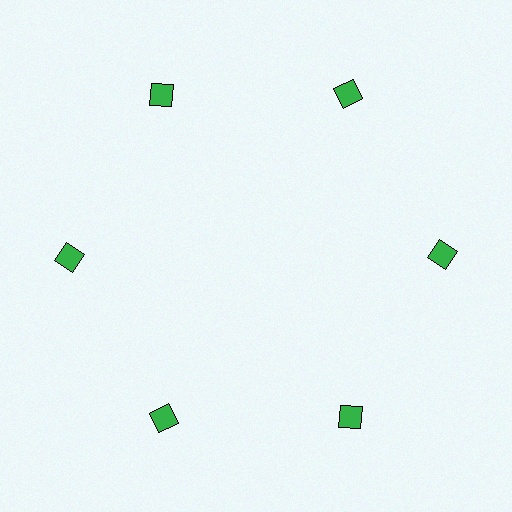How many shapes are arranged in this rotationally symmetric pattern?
There are 6 shapes, arranged in 6 groups of 1.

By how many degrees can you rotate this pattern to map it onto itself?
The pattern maps onto itself every 60 degrees of rotation.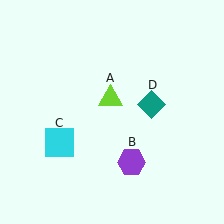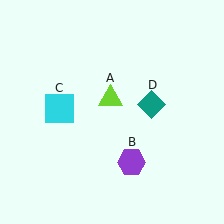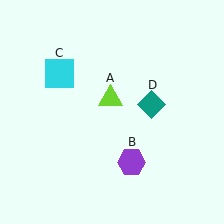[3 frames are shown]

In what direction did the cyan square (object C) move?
The cyan square (object C) moved up.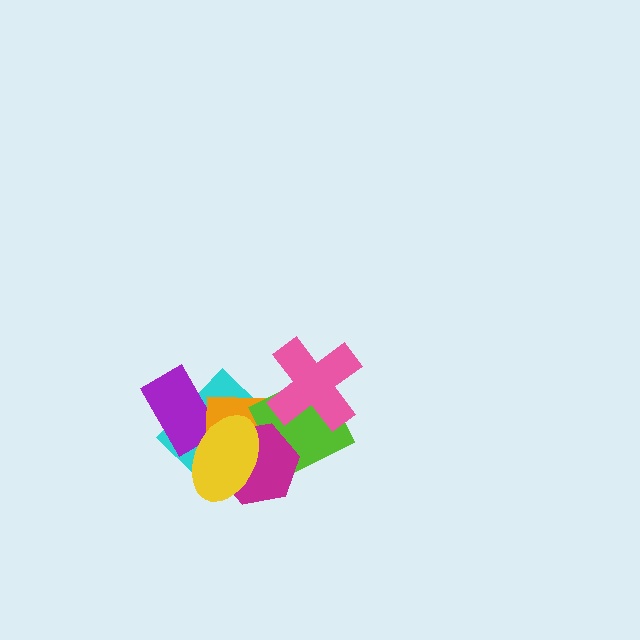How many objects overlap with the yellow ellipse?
4 objects overlap with the yellow ellipse.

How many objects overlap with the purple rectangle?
3 objects overlap with the purple rectangle.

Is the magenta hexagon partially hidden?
Yes, it is partially covered by another shape.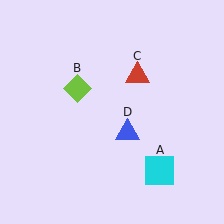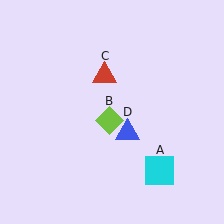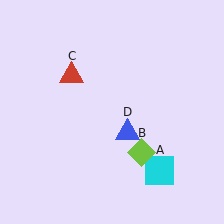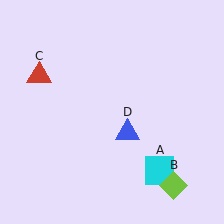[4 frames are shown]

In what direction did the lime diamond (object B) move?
The lime diamond (object B) moved down and to the right.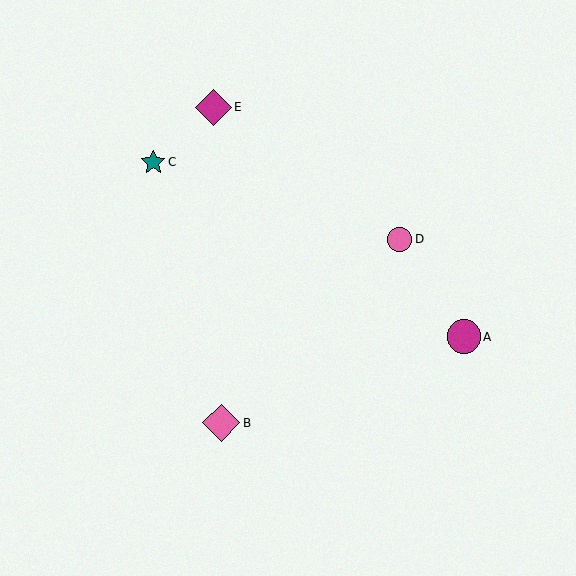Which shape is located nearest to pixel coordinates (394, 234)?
The pink circle (labeled D) at (400, 239) is nearest to that location.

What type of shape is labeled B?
Shape B is a pink diamond.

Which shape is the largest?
The pink diamond (labeled B) is the largest.